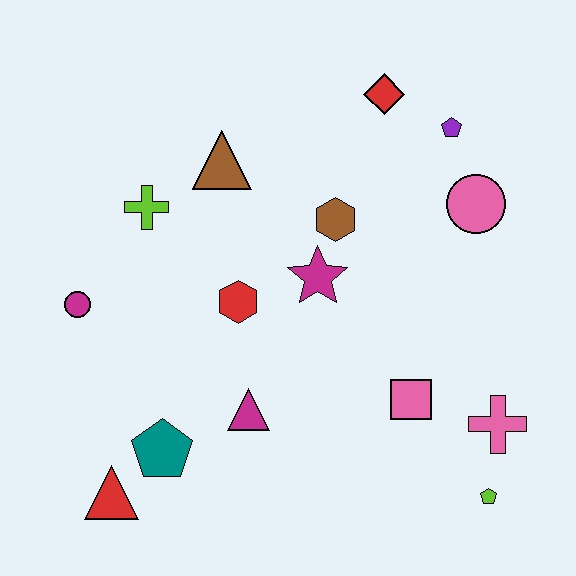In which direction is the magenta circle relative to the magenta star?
The magenta circle is to the left of the magenta star.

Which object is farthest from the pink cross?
The magenta circle is farthest from the pink cross.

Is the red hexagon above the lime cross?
No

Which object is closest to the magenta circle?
The lime cross is closest to the magenta circle.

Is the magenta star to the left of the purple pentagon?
Yes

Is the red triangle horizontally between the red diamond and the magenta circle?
Yes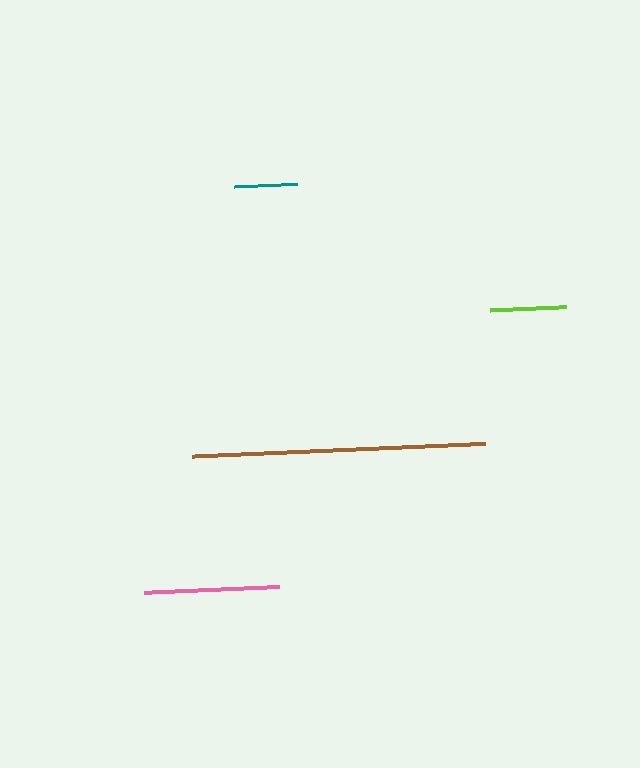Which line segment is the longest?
The brown line is the longest at approximately 292 pixels.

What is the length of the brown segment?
The brown segment is approximately 292 pixels long.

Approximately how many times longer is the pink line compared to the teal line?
The pink line is approximately 2.2 times the length of the teal line.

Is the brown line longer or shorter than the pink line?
The brown line is longer than the pink line.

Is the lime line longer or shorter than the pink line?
The pink line is longer than the lime line.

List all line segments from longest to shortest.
From longest to shortest: brown, pink, lime, teal.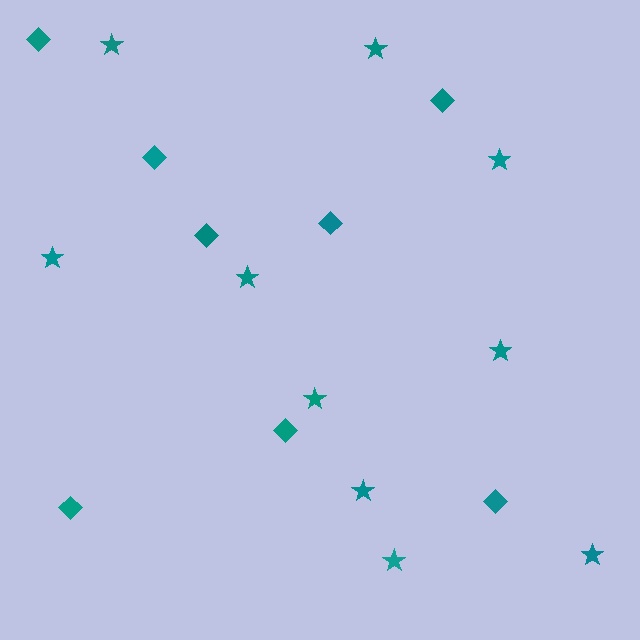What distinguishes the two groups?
There are 2 groups: one group of stars (10) and one group of diamonds (8).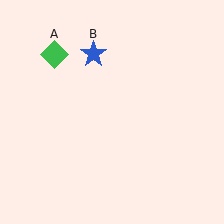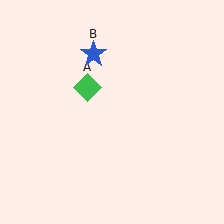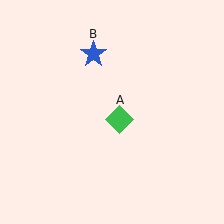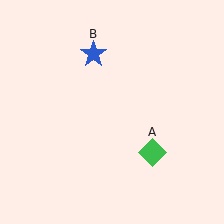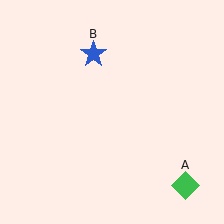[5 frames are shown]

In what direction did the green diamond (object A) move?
The green diamond (object A) moved down and to the right.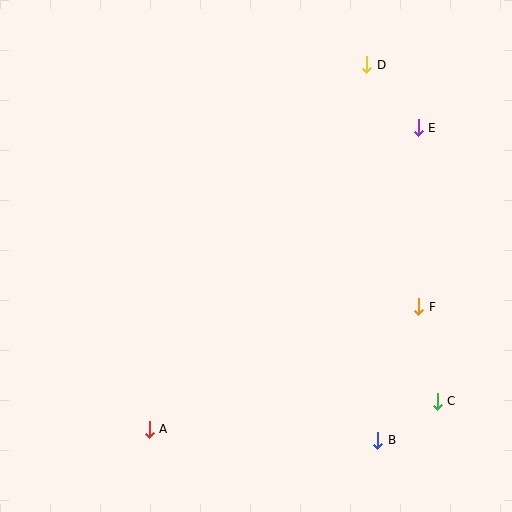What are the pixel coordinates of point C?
Point C is at (437, 401).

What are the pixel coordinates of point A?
Point A is at (149, 429).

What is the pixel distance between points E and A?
The distance between E and A is 404 pixels.